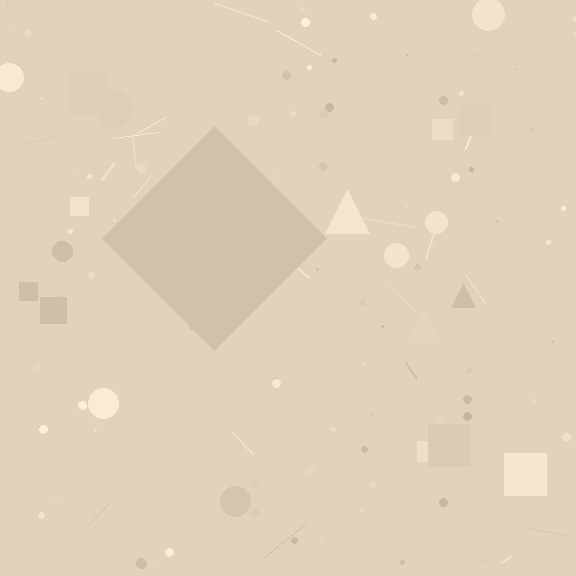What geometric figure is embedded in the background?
A diamond is embedded in the background.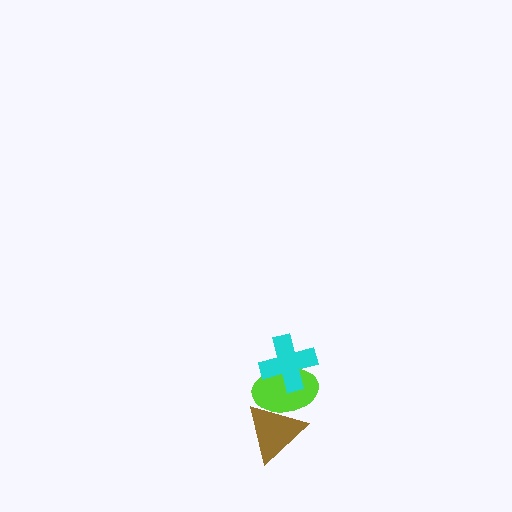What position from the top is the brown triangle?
The brown triangle is 3rd from the top.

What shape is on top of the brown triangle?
The lime ellipse is on top of the brown triangle.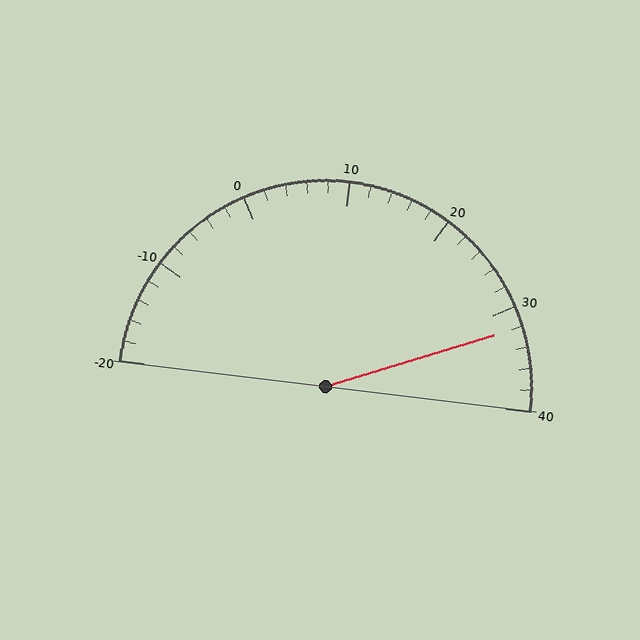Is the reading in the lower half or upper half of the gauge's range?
The reading is in the upper half of the range (-20 to 40).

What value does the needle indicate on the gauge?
The needle indicates approximately 32.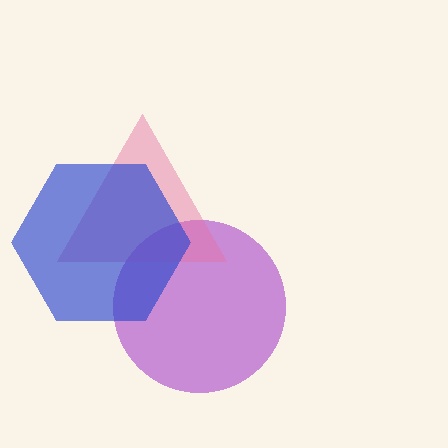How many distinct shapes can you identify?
There are 3 distinct shapes: a purple circle, a pink triangle, a blue hexagon.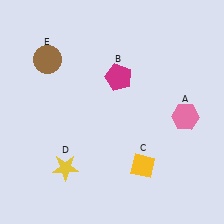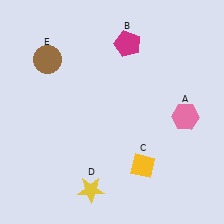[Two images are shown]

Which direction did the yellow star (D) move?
The yellow star (D) moved right.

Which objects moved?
The objects that moved are: the magenta pentagon (B), the yellow star (D).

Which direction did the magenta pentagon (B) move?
The magenta pentagon (B) moved up.